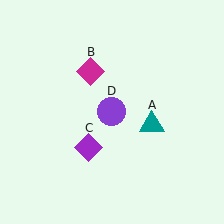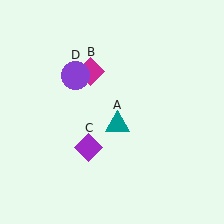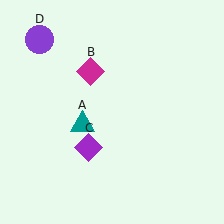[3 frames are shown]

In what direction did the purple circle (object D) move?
The purple circle (object D) moved up and to the left.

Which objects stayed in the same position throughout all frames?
Magenta diamond (object B) and purple diamond (object C) remained stationary.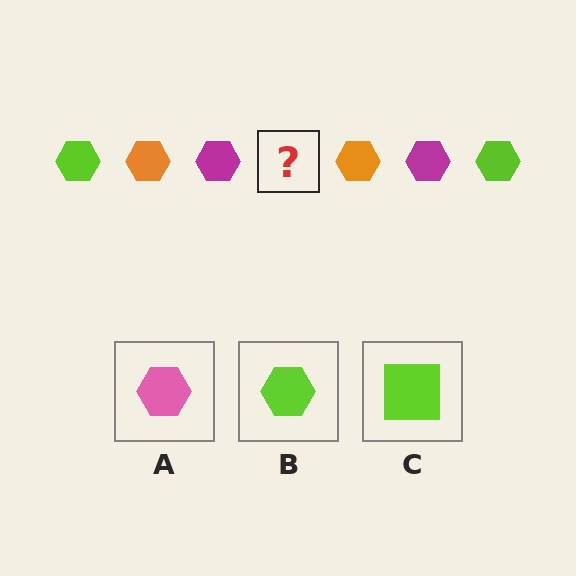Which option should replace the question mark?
Option B.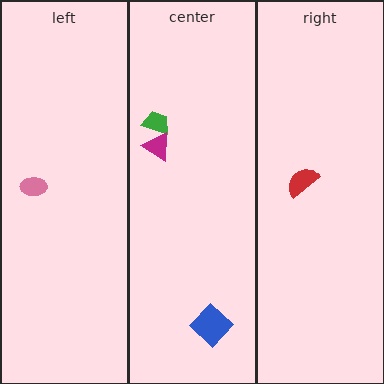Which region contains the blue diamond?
The center region.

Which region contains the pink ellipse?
The left region.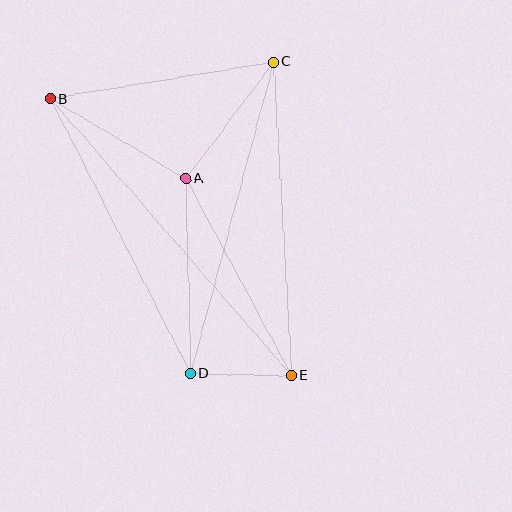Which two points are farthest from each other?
Points B and E are farthest from each other.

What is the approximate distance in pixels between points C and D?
The distance between C and D is approximately 322 pixels.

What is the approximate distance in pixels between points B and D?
The distance between B and D is approximately 308 pixels.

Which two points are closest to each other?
Points D and E are closest to each other.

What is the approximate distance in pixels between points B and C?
The distance between B and C is approximately 227 pixels.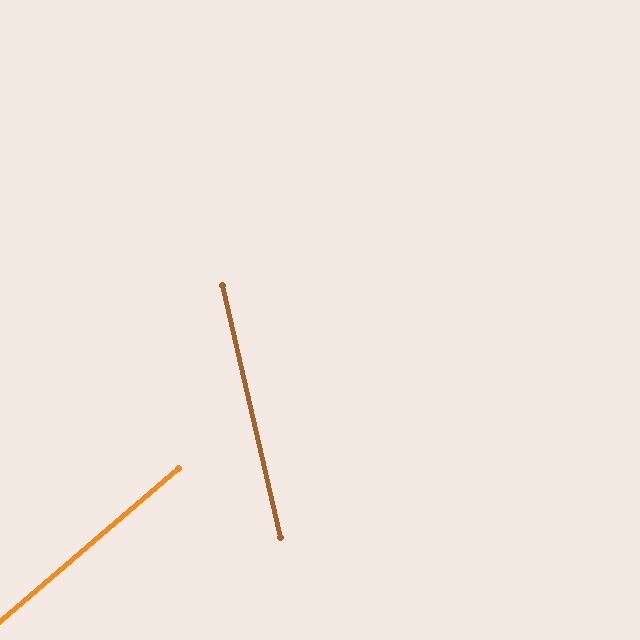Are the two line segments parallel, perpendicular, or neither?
Neither parallel nor perpendicular — they differ by about 62°.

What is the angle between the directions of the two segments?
Approximately 62 degrees.